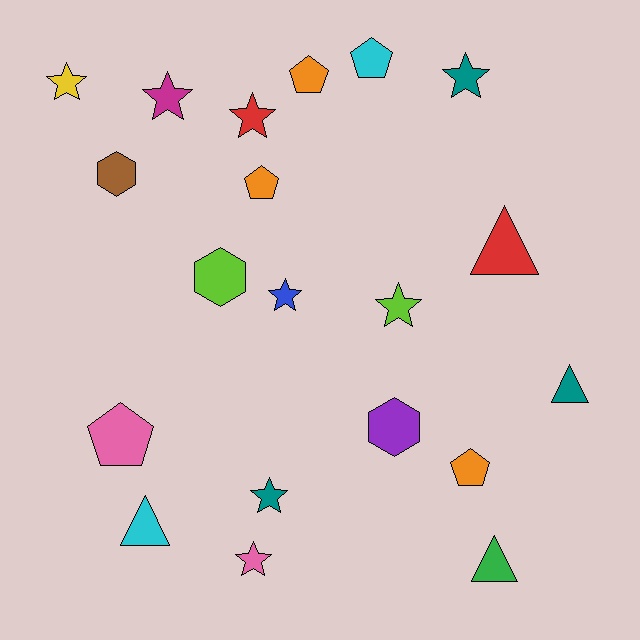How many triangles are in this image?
There are 4 triangles.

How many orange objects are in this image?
There are 3 orange objects.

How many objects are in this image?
There are 20 objects.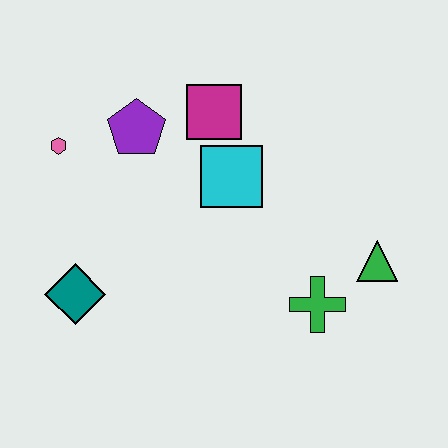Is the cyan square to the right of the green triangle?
No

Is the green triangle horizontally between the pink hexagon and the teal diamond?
No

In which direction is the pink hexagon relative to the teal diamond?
The pink hexagon is above the teal diamond.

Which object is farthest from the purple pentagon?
The green triangle is farthest from the purple pentagon.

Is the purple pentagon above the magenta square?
No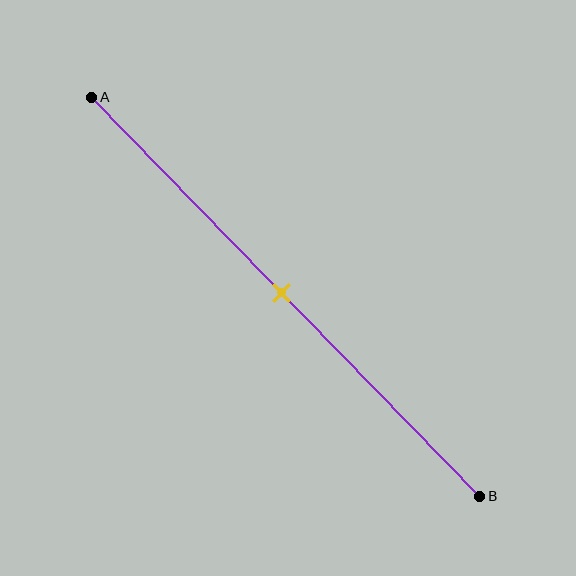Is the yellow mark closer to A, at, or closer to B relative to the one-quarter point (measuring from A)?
The yellow mark is closer to point B than the one-quarter point of segment AB.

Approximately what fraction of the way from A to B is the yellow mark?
The yellow mark is approximately 50% of the way from A to B.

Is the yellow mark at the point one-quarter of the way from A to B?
No, the mark is at about 50% from A, not at the 25% one-quarter point.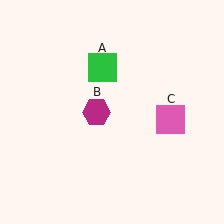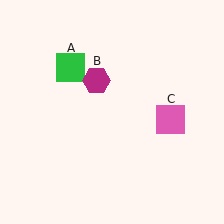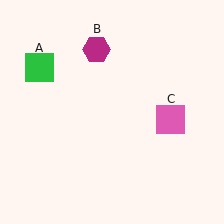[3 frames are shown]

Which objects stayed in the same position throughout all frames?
Pink square (object C) remained stationary.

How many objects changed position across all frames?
2 objects changed position: green square (object A), magenta hexagon (object B).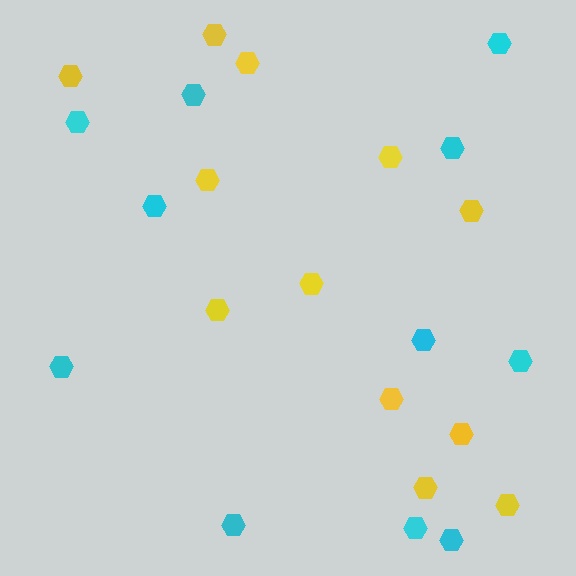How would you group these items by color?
There are 2 groups: one group of yellow hexagons (12) and one group of cyan hexagons (11).